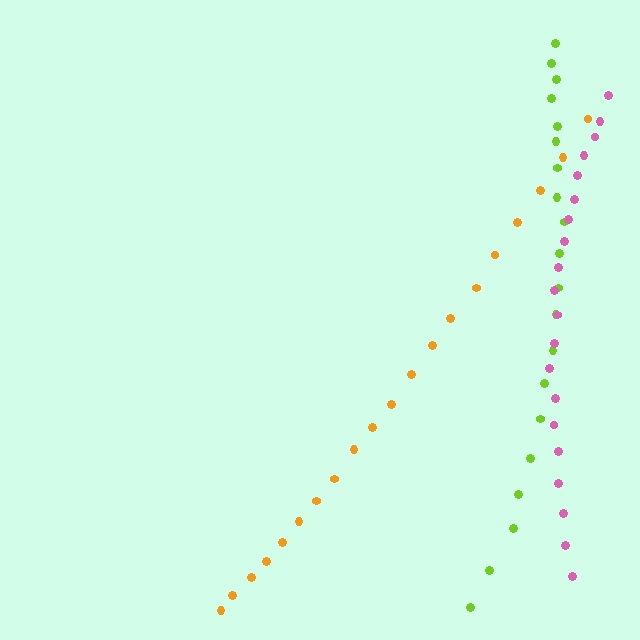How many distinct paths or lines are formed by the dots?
There are 3 distinct paths.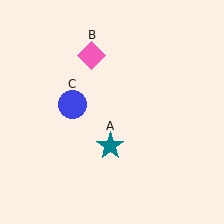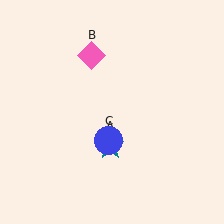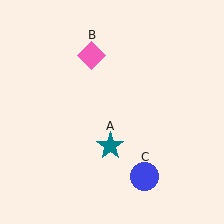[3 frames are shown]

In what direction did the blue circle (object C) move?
The blue circle (object C) moved down and to the right.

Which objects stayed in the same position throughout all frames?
Teal star (object A) and pink diamond (object B) remained stationary.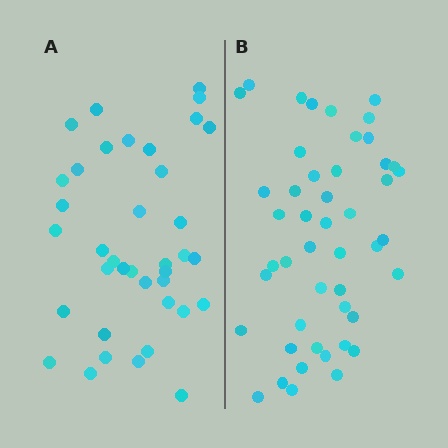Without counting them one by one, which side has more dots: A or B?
Region B (the right region) has more dots.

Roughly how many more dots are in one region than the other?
Region B has roughly 8 or so more dots than region A.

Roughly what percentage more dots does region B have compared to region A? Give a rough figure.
About 25% more.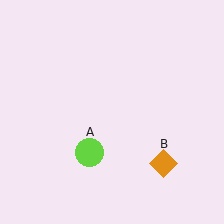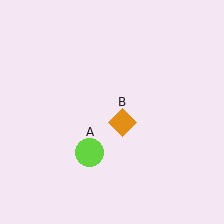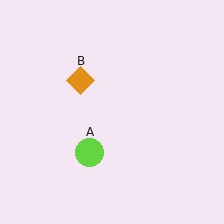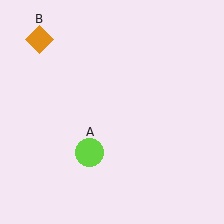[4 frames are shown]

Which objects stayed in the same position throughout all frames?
Lime circle (object A) remained stationary.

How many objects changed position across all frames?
1 object changed position: orange diamond (object B).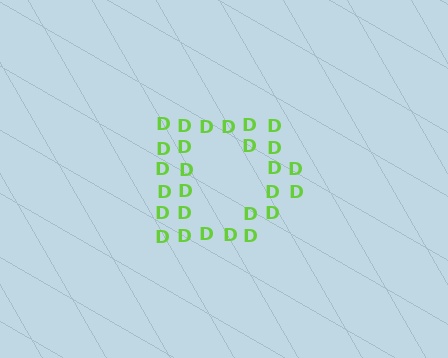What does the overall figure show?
The overall figure shows the letter D.